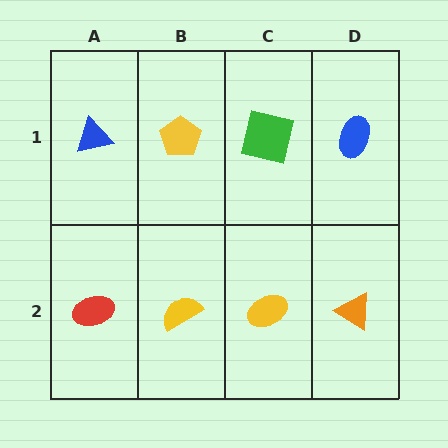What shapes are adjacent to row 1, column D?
An orange triangle (row 2, column D), a green square (row 1, column C).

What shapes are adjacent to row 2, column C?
A green square (row 1, column C), a yellow semicircle (row 2, column B), an orange triangle (row 2, column D).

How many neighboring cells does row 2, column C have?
3.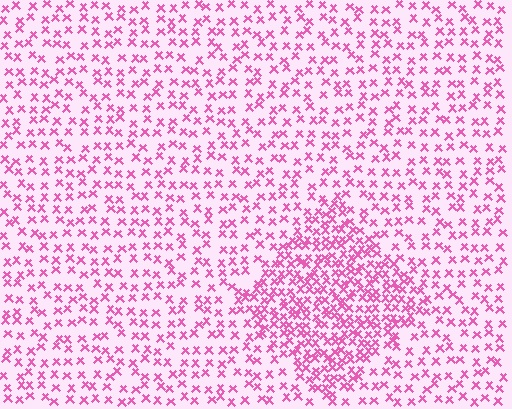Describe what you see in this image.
The image contains small pink elements arranged at two different densities. A diamond-shaped region is visible where the elements are more densely packed than the surrounding area.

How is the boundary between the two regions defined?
The boundary is defined by a change in element density (approximately 2.1x ratio). All elements are the same color, size, and shape.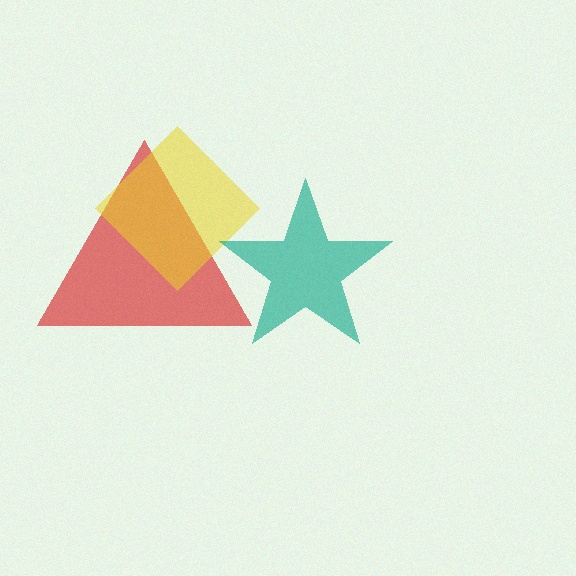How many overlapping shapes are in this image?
There are 3 overlapping shapes in the image.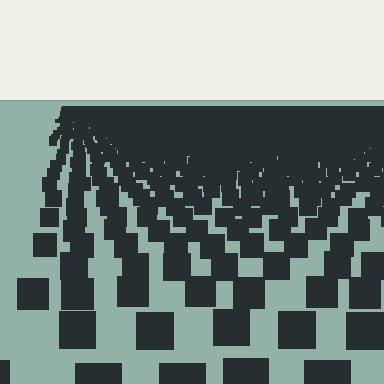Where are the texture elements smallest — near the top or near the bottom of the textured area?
Near the top.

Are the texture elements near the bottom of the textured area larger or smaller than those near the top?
Larger. Near the bottom, elements are closer to the viewer and appear at a bigger on-screen size.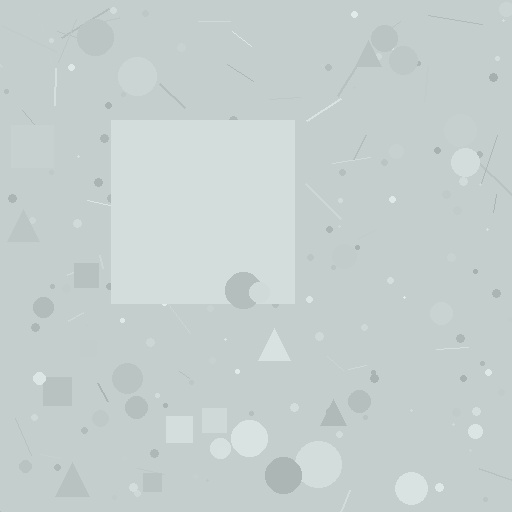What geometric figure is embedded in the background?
A square is embedded in the background.